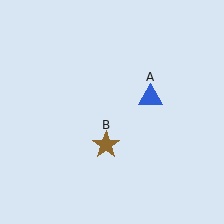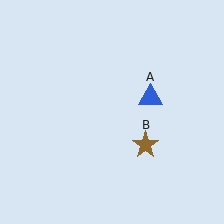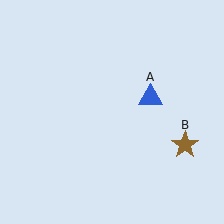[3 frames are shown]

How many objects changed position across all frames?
1 object changed position: brown star (object B).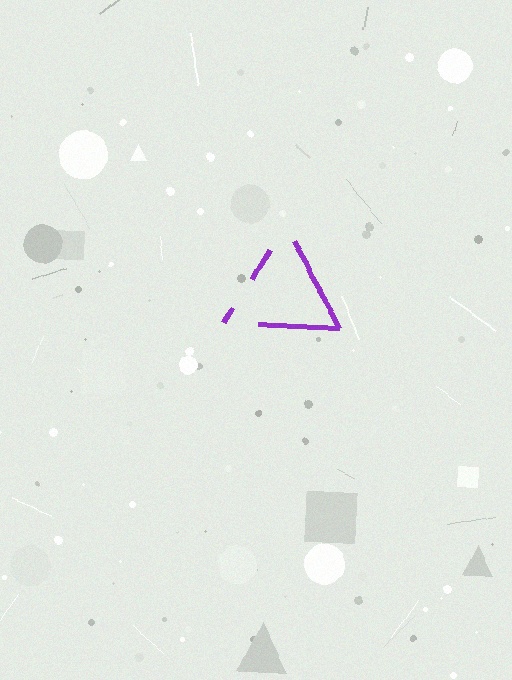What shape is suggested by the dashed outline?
The dashed outline suggests a triangle.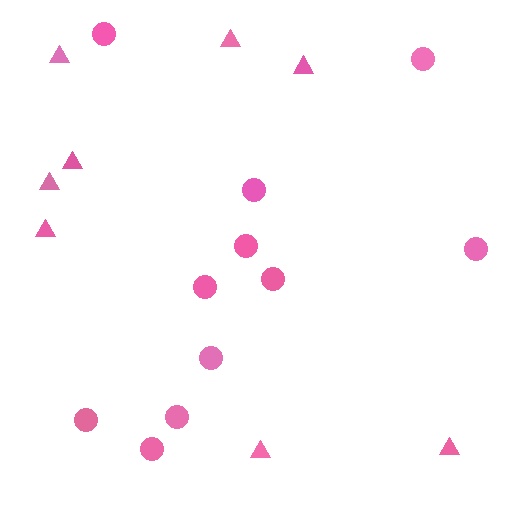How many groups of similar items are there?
There are 2 groups: one group of triangles (8) and one group of circles (11).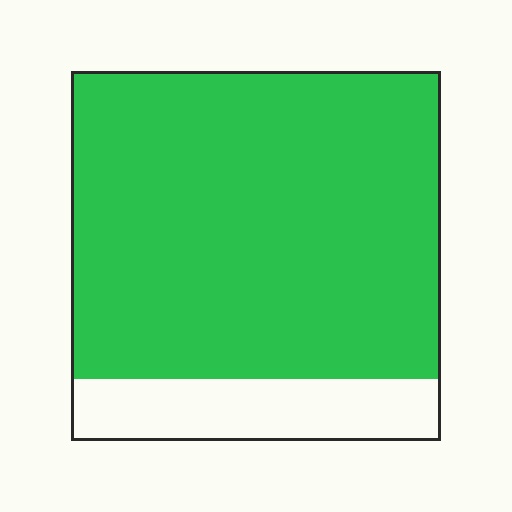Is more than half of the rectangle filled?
Yes.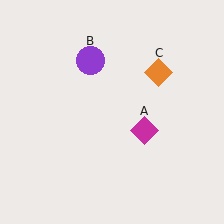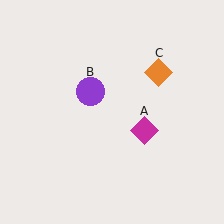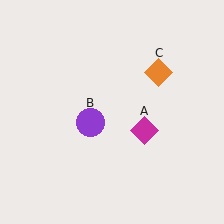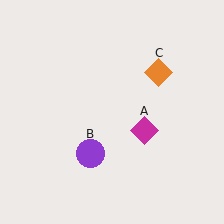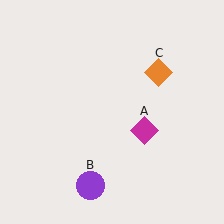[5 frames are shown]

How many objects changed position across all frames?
1 object changed position: purple circle (object B).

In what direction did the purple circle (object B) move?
The purple circle (object B) moved down.